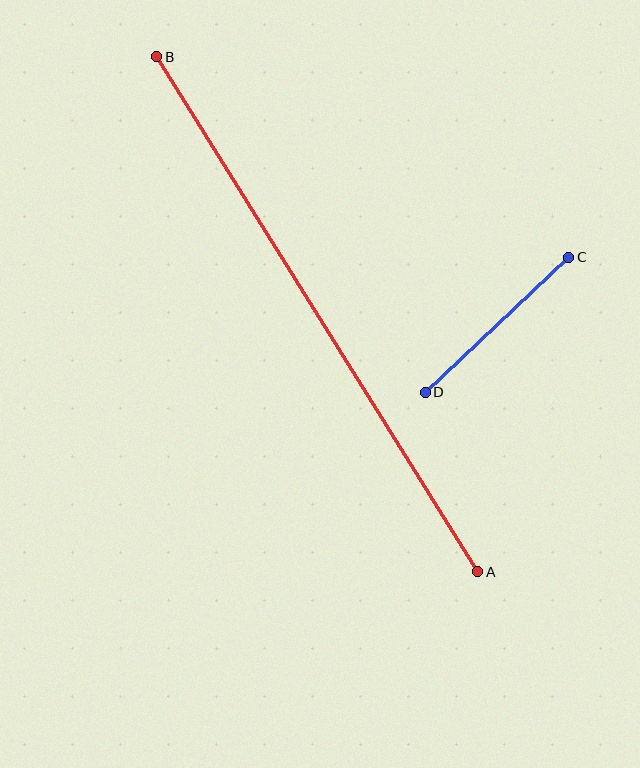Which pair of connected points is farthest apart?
Points A and B are farthest apart.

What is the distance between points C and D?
The distance is approximately 197 pixels.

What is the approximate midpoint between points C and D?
The midpoint is at approximately (497, 325) pixels.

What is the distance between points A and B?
The distance is approximately 607 pixels.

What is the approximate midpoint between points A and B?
The midpoint is at approximately (317, 314) pixels.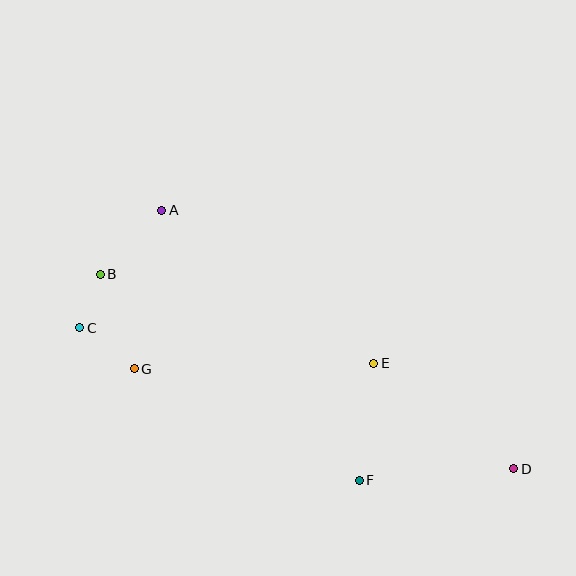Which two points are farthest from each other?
Points B and D are farthest from each other.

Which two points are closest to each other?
Points B and C are closest to each other.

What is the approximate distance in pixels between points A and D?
The distance between A and D is approximately 437 pixels.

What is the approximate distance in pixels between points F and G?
The distance between F and G is approximately 251 pixels.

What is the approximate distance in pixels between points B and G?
The distance between B and G is approximately 101 pixels.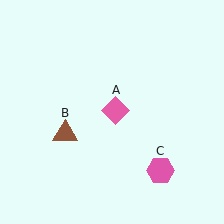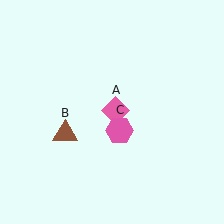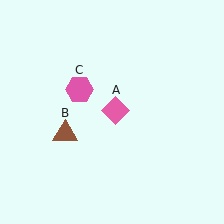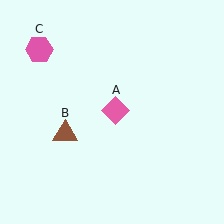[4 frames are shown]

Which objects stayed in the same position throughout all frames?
Pink diamond (object A) and brown triangle (object B) remained stationary.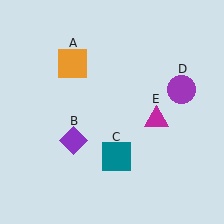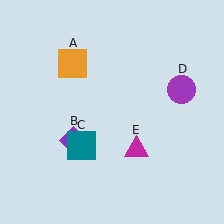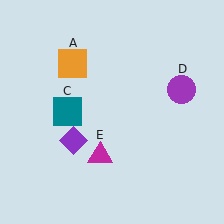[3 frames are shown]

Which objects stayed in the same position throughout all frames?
Orange square (object A) and purple diamond (object B) and purple circle (object D) remained stationary.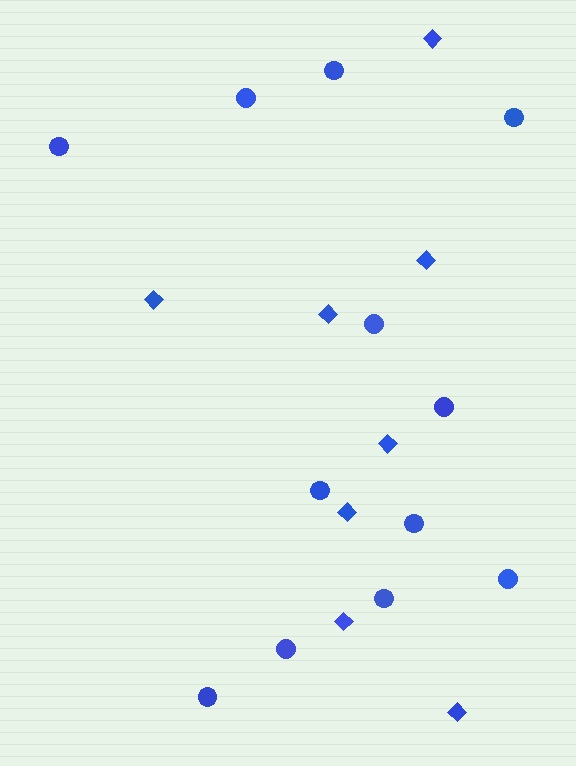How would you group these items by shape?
There are 2 groups: one group of circles (12) and one group of diamonds (8).